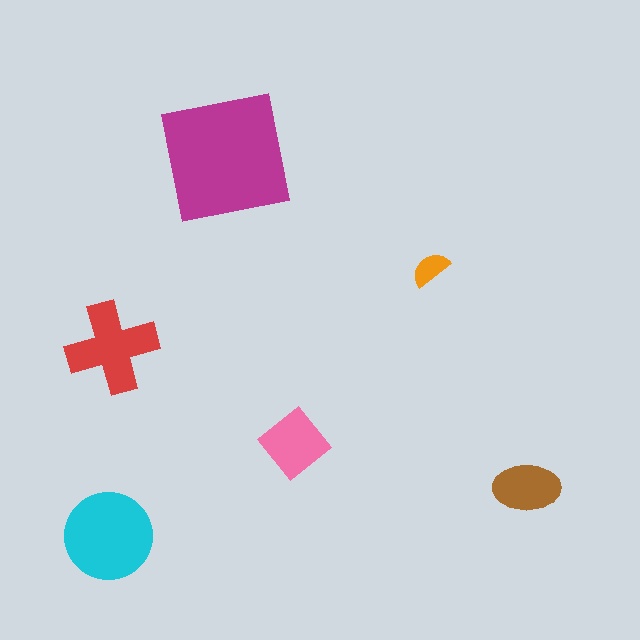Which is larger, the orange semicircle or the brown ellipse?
The brown ellipse.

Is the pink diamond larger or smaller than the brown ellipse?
Larger.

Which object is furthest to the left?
The cyan circle is leftmost.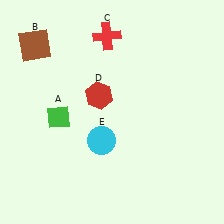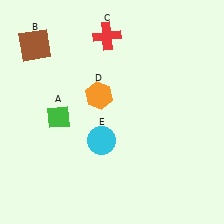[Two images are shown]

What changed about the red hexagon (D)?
In Image 1, D is red. In Image 2, it changed to orange.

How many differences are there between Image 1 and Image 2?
There is 1 difference between the two images.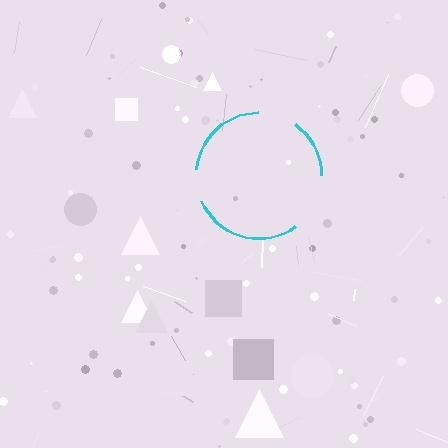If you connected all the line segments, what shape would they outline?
They would outline a circle.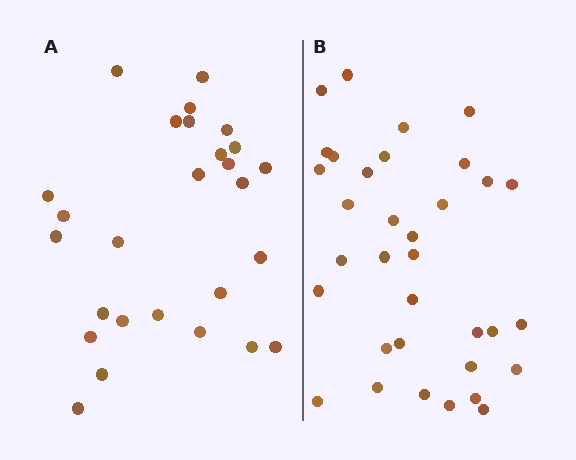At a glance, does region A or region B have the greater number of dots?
Region B (the right region) has more dots.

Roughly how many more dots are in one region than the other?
Region B has roughly 8 or so more dots than region A.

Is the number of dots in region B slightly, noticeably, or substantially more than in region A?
Region B has noticeably more, but not dramatically so. The ratio is roughly 1.3 to 1.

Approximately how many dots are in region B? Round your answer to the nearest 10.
About 30 dots. (The exact count is 34, which rounds to 30.)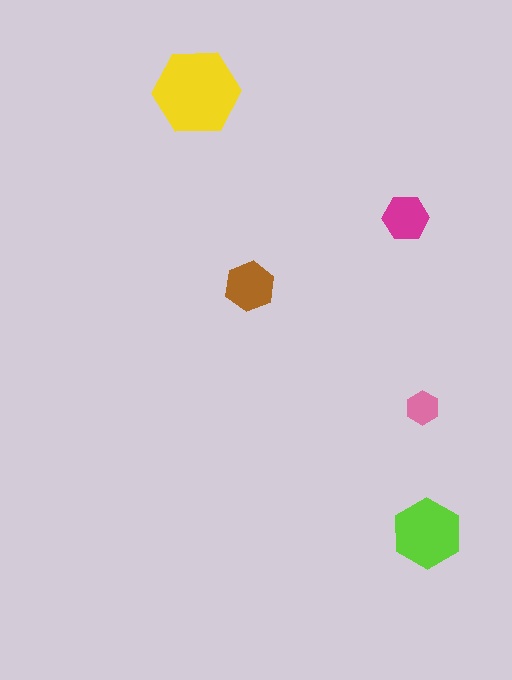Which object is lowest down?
The lime hexagon is bottommost.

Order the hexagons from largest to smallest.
the yellow one, the lime one, the brown one, the magenta one, the pink one.